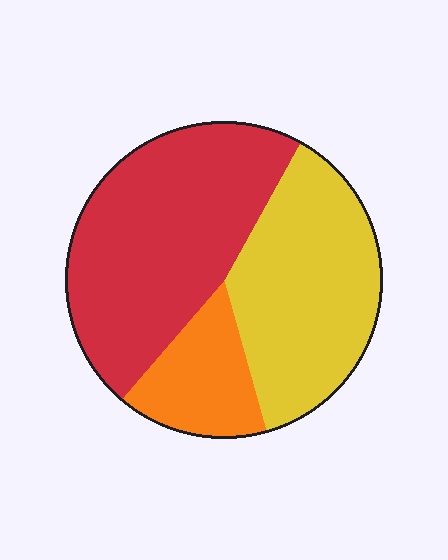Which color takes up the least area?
Orange, at roughly 15%.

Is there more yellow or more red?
Red.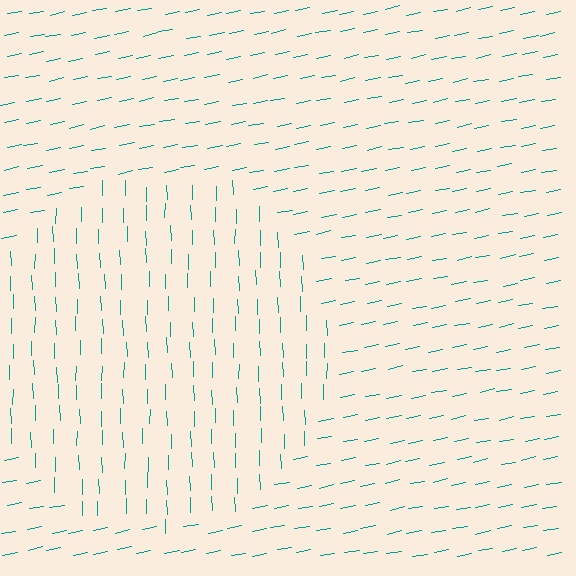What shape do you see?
I see a circle.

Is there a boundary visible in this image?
Yes, there is a texture boundary formed by a change in line orientation.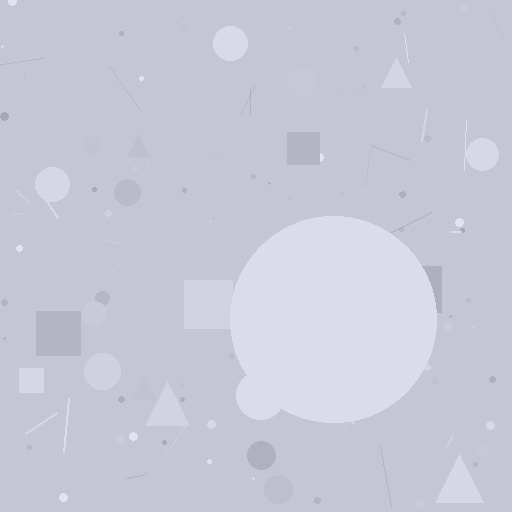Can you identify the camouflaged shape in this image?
The camouflaged shape is a circle.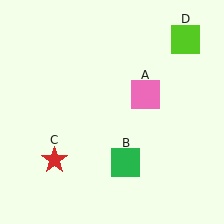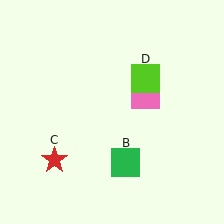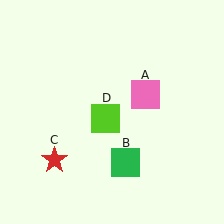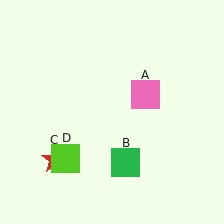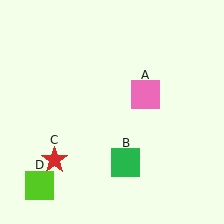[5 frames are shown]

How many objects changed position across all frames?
1 object changed position: lime square (object D).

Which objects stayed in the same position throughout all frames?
Pink square (object A) and green square (object B) and red star (object C) remained stationary.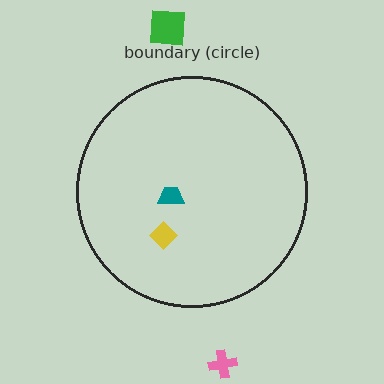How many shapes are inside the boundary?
2 inside, 2 outside.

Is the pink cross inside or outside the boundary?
Outside.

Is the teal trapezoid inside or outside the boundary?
Inside.